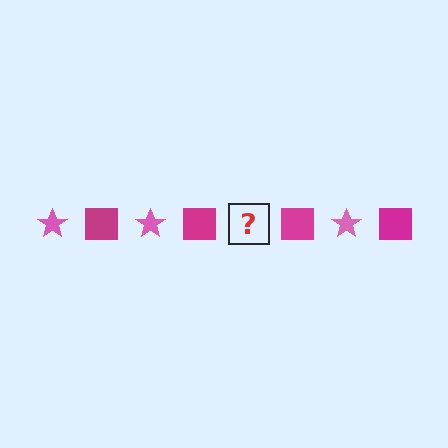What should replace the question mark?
The question mark should be replaced with a pink star.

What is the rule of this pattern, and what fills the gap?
The rule is that the pattern alternates between pink star and magenta square. The gap should be filled with a pink star.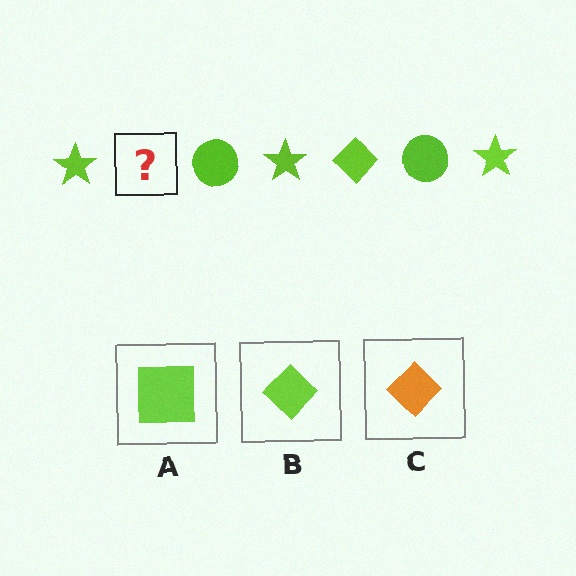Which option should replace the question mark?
Option B.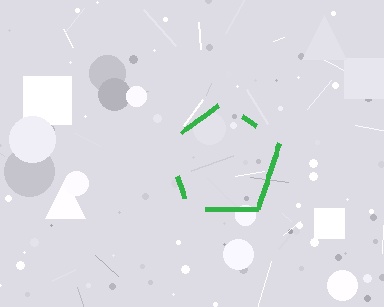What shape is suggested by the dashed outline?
The dashed outline suggests a pentagon.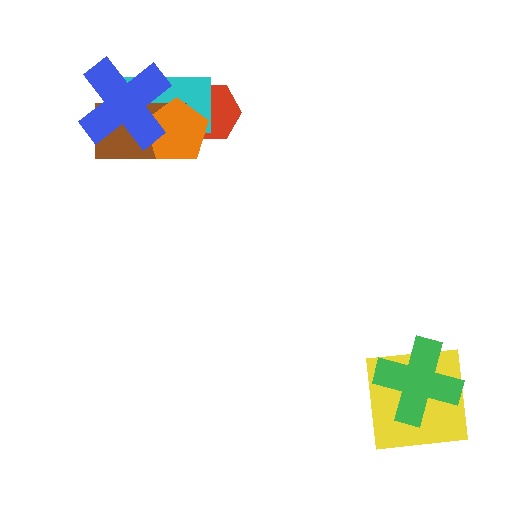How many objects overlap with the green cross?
1 object overlaps with the green cross.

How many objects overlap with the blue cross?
3 objects overlap with the blue cross.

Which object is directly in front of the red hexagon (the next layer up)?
The cyan rectangle is directly in front of the red hexagon.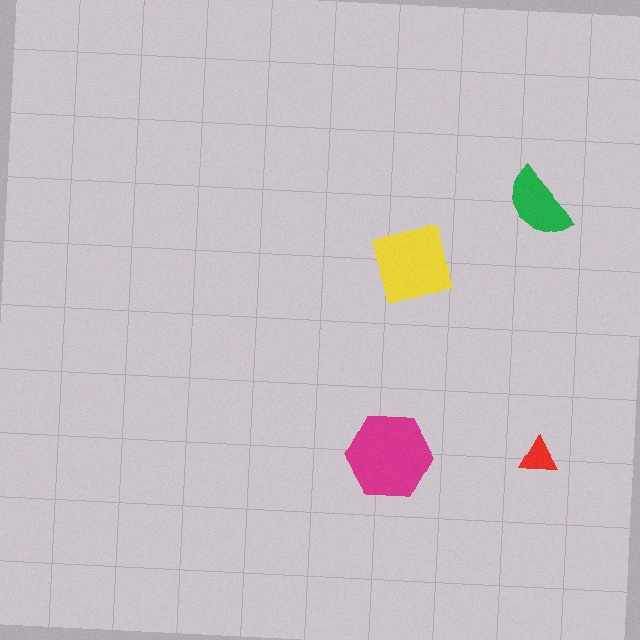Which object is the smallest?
The red triangle.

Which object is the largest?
The magenta hexagon.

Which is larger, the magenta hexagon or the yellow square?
The magenta hexagon.